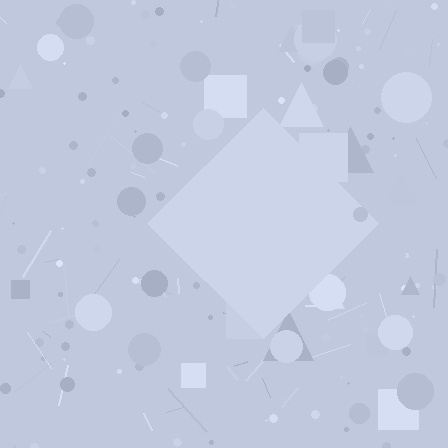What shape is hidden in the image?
A diamond is hidden in the image.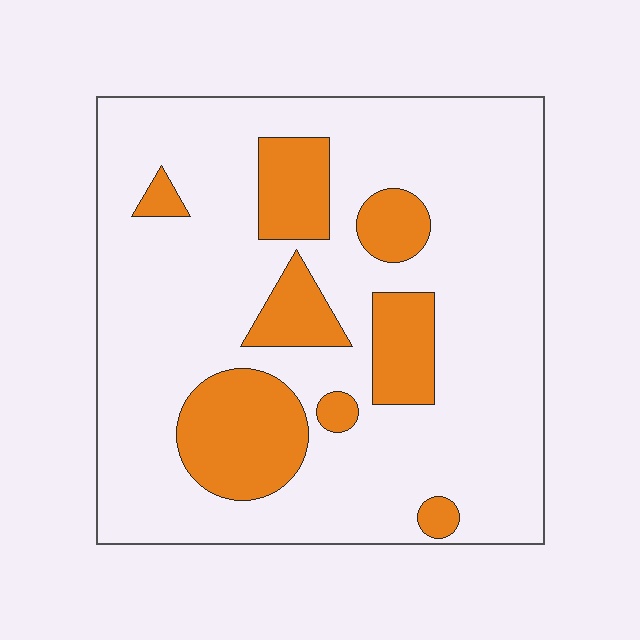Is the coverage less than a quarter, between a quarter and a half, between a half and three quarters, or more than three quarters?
Less than a quarter.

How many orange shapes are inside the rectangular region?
8.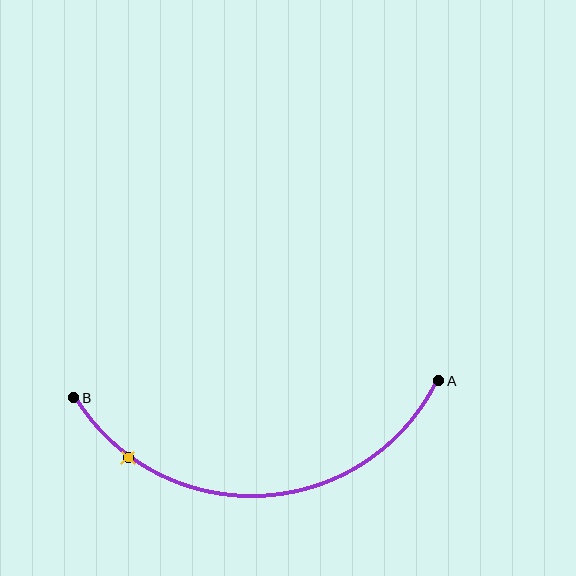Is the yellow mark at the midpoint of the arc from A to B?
No. The yellow mark lies on the arc but is closer to endpoint B. The arc midpoint would be at the point on the curve equidistant along the arc from both A and B.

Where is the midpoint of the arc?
The arc midpoint is the point on the curve farthest from the straight line joining A and B. It sits below that line.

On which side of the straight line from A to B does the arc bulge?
The arc bulges below the straight line connecting A and B.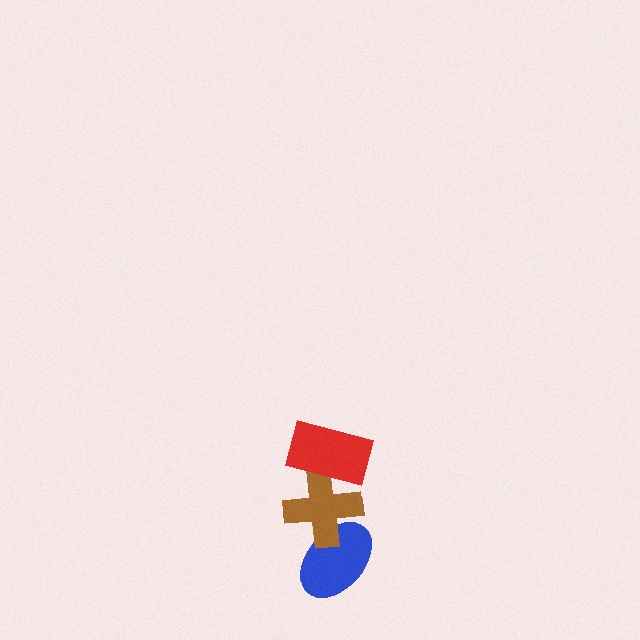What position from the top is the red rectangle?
The red rectangle is 1st from the top.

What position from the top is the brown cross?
The brown cross is 2nd from the top.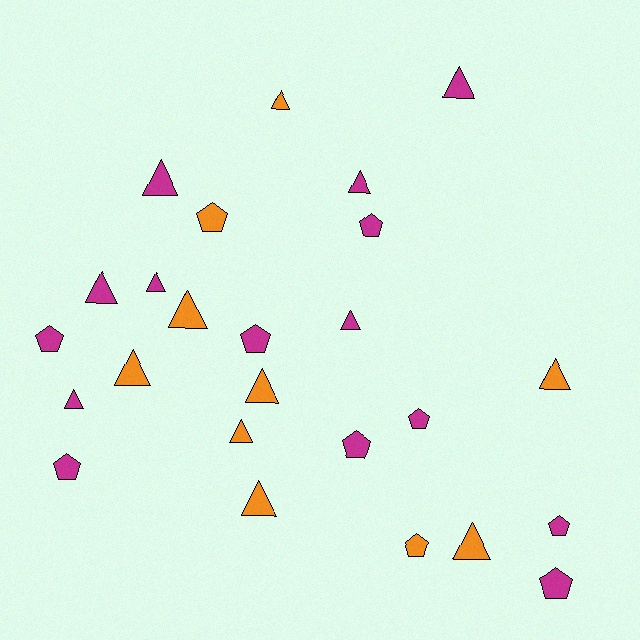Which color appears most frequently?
Magenta, with 15 objects.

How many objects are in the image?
There are 25 objects.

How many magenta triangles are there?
There are 7 magenta triangles.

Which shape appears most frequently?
Triangle, with 15 objects.